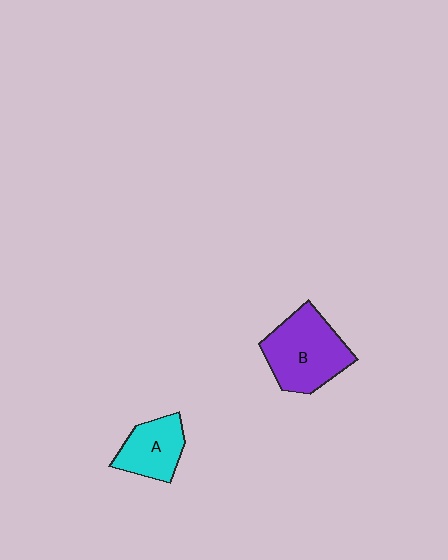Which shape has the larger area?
Shape B (purple).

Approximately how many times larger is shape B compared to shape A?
Approximately 1.6 times.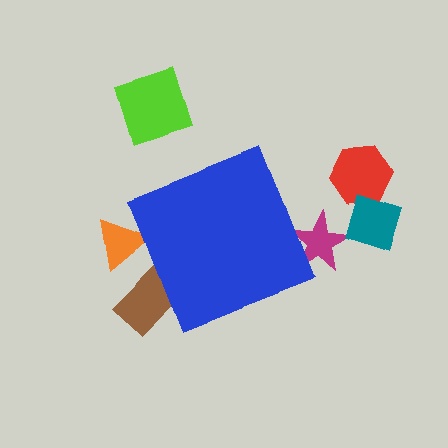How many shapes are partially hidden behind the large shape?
3 shapes are partially hidden.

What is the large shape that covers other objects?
A blue diamond.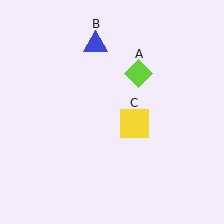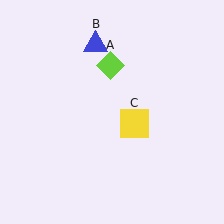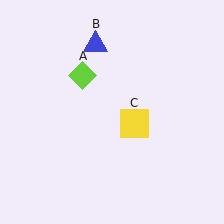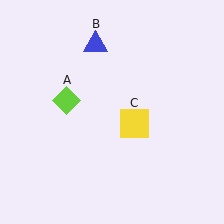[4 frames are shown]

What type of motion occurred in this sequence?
The lime diamond (object A) rotated counterclockwise around the center of the scene.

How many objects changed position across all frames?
1 object changed position: lime diamond (object A).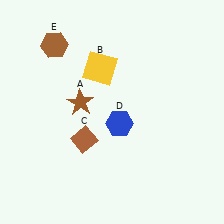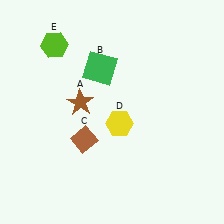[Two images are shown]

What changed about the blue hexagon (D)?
In Image 1, D is blue. In Image 2, it changed to yellow.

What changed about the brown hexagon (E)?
In Image 1, E is brown. In Image 2, it changed to lime.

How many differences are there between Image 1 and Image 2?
There are 3 differences between the two images.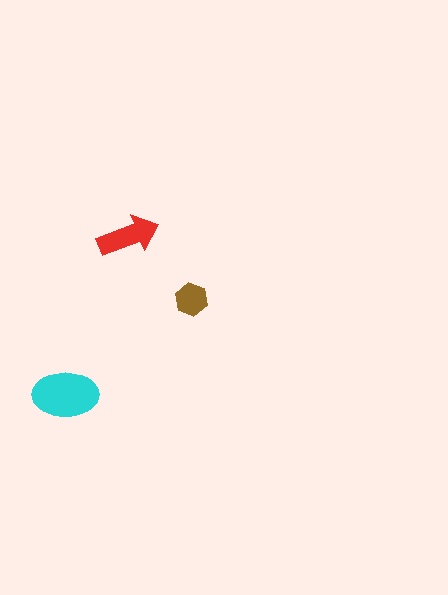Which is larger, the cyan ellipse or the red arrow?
The cyan ellipse.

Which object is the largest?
The cyan ellipse.